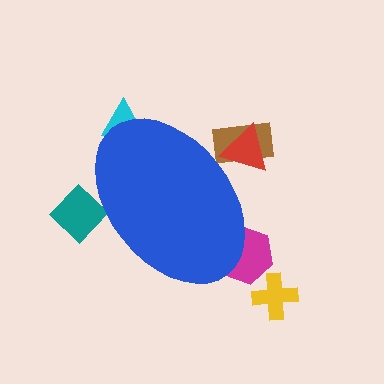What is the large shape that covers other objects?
A blue ellipse.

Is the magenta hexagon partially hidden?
Yes, the magenta hexagon is partially hidden behind the blue ellipse.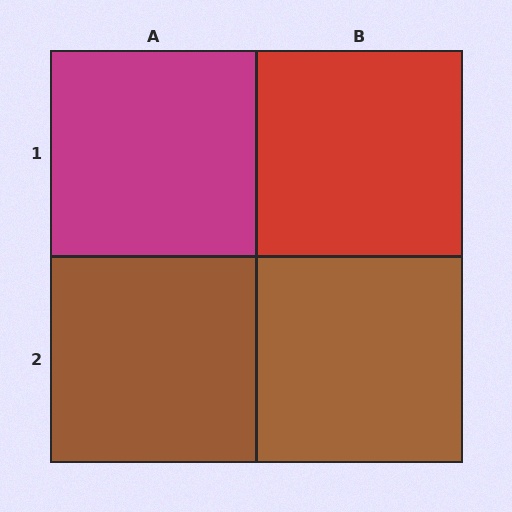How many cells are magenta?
1 cell is magenta.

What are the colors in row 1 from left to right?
Magenta, red.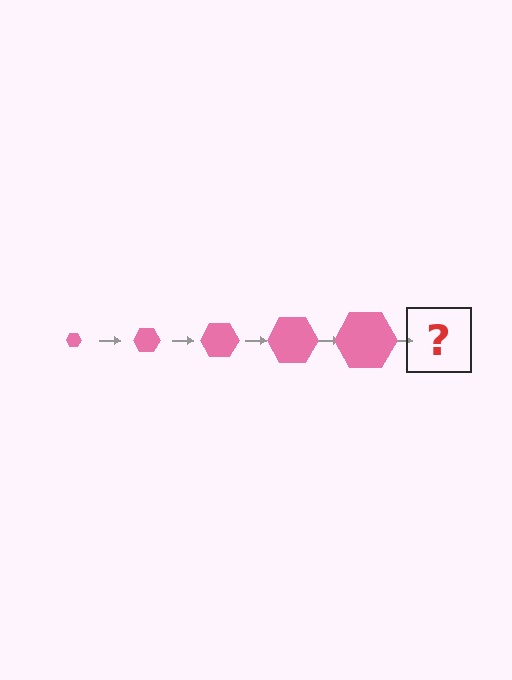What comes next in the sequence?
The next element should be a pink hexagon, larger than the previous one.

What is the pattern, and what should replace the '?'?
The pattern is that the hexagon gets progressively larger each step. The '?' should be a pink hexagon, larger than the previous one.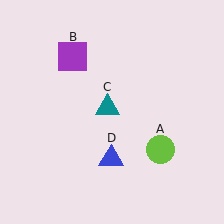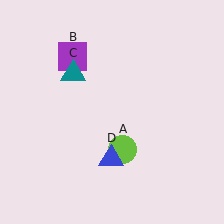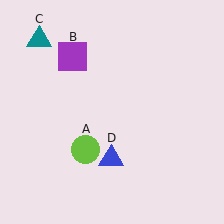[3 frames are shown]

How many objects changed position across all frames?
2 objects changed position: lime circle (object A), teal triangle (object C).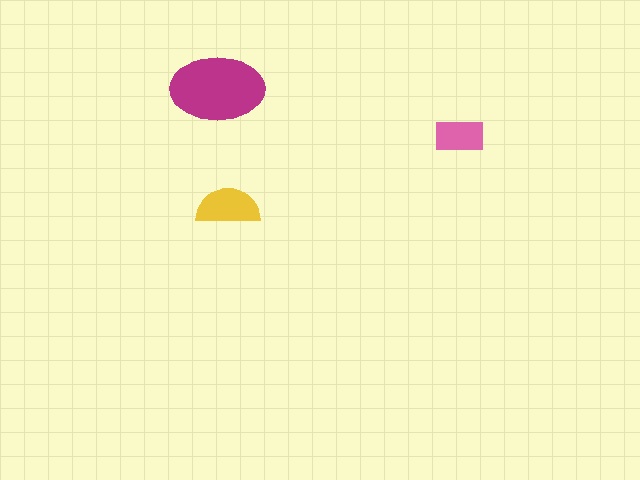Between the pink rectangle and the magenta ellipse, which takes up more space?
The magenta ellipse.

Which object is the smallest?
The pink rectangle.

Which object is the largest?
The magenta ellipse.